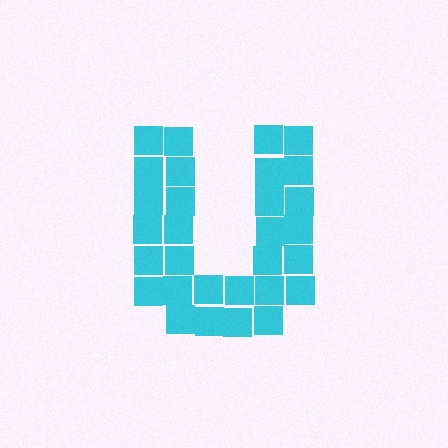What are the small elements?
The small elements are squares.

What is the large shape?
The large shape is the letter U.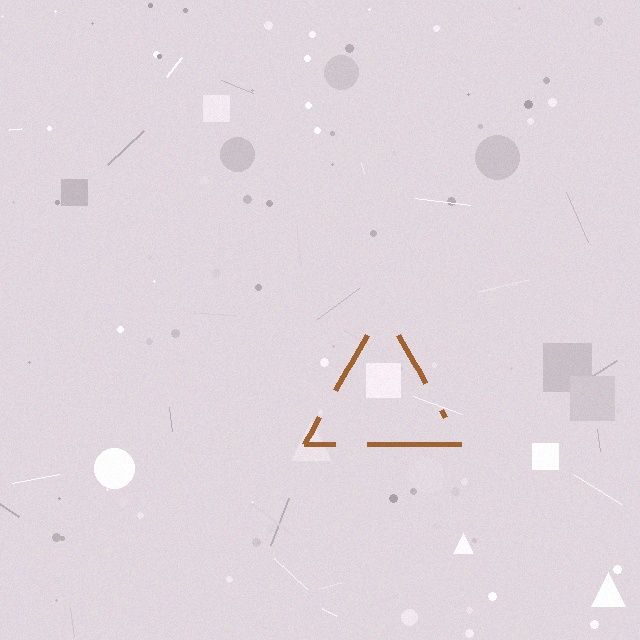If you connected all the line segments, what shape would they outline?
They would outline a triangle.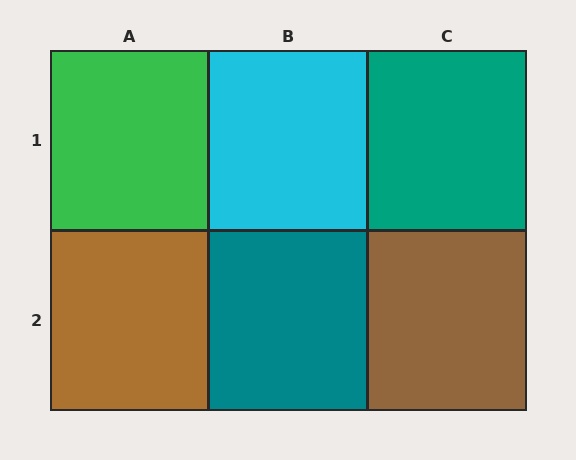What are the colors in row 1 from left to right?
Green, cyan, teal.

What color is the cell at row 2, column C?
Brown.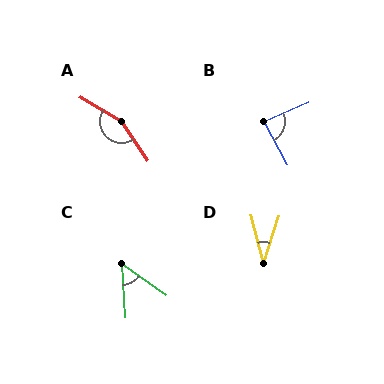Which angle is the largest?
A, at approximately 155 degrees.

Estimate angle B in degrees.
Approximately 85 degrees.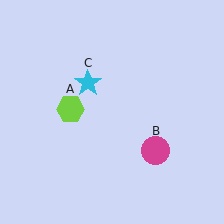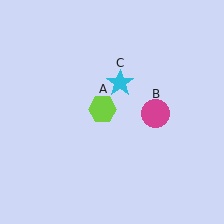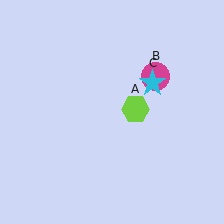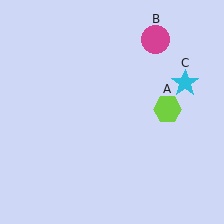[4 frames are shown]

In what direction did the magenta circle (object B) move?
The magenta circle (object B) moved up.